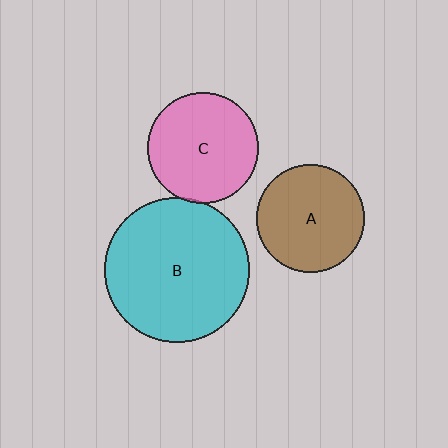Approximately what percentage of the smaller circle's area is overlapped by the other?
Approximately 5%.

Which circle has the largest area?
Circle B (cyan).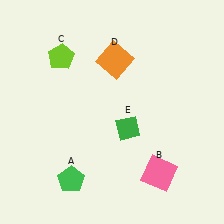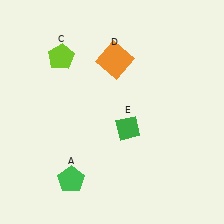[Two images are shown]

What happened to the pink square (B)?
The pink square (B) was removed in Image 2. It was in the bottom-right area of Image 1.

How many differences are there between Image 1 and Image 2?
There is 1 difference between the two images.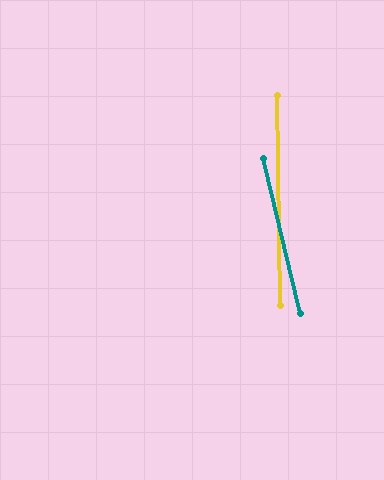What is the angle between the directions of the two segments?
Approximately 13 degrees.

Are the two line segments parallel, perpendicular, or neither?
Neither parallel nor perpendicular — they differ by about 13°.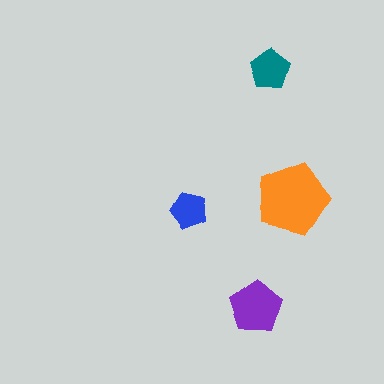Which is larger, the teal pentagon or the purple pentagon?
The purple one.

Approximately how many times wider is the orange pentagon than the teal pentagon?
About 2 times wider.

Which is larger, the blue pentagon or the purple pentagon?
The purple one.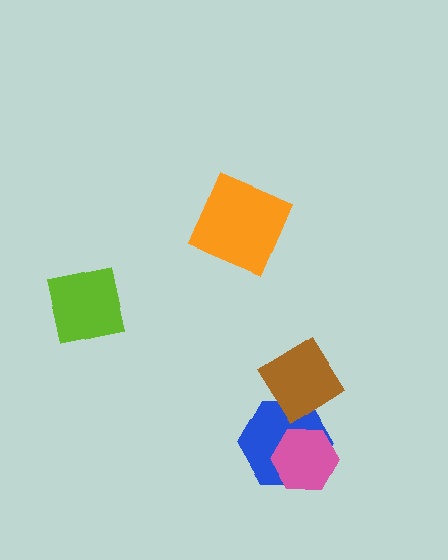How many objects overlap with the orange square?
0 objects overlap with the orange square.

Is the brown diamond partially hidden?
No, no other shape covers it.